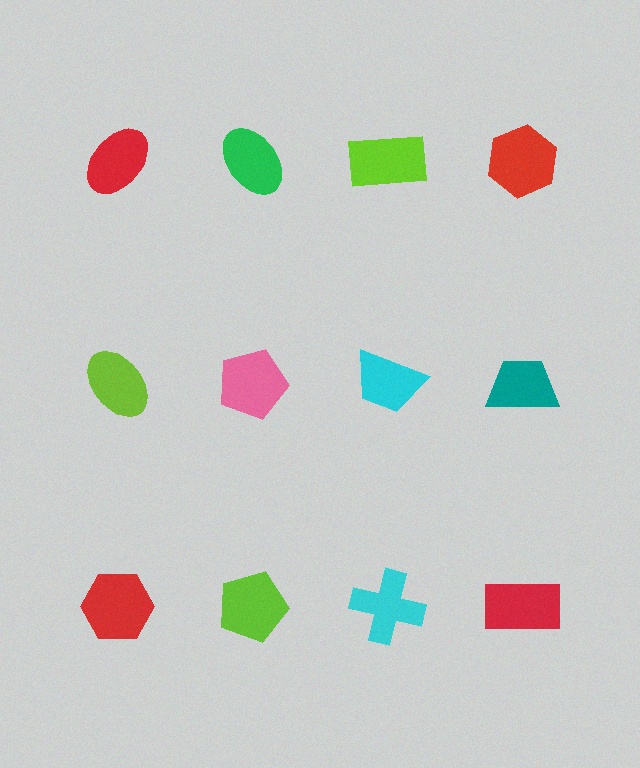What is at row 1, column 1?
A red ellipse.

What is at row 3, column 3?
A cyan cross.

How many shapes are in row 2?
4 shapes.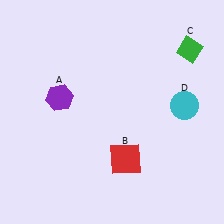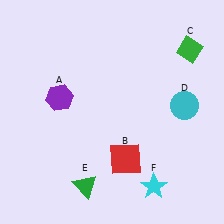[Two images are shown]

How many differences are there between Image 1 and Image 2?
There are 2 differences between the two images.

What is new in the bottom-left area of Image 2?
A green triangle (E) was added in the bottom-left area of Image 2.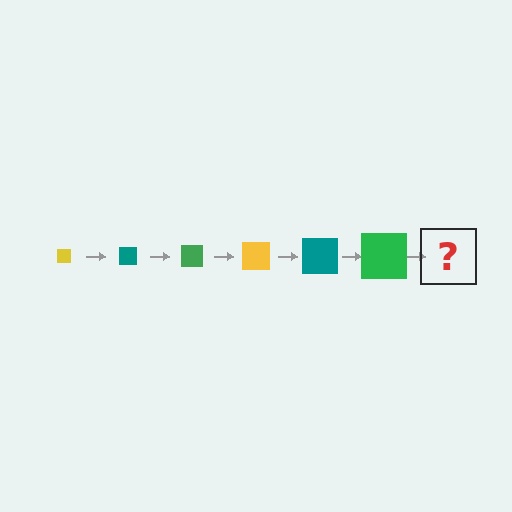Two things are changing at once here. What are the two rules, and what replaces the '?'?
The two rules are that the square grows larger each step and the color cycles through yellow, teal, and green. The '?' should be a yellow square, larger than the previous one.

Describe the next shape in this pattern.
It should be a yellow square, larger than the previous one.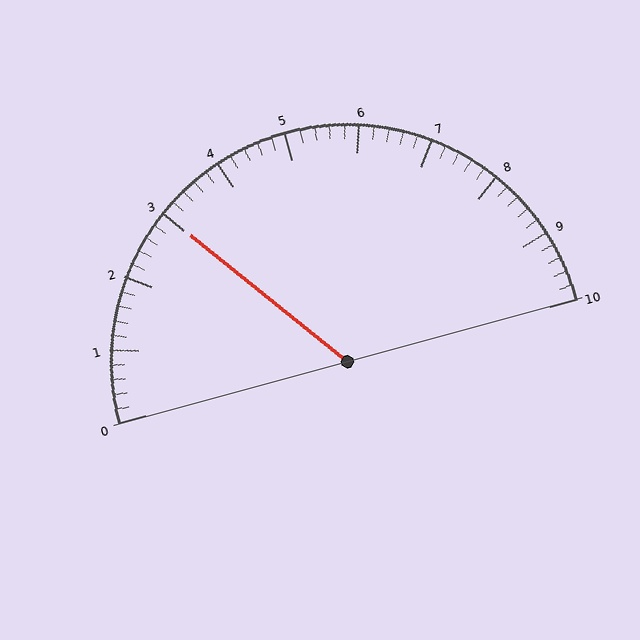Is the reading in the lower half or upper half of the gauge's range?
The reading is in the lower half of the range (0 to 10).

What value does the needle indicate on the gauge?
The needle indicates approximately 3.0.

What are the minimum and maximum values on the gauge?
The gauge ranges from 0 to 10.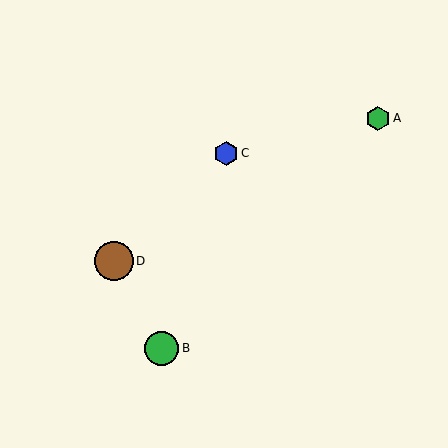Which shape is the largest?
The brown circle (labeled D) is the largest.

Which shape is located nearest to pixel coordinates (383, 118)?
The green hexagon (labeled A) at (378, 118) is nearest to that location.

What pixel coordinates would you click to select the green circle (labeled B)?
Click at (161, 348) to select the green circle B.